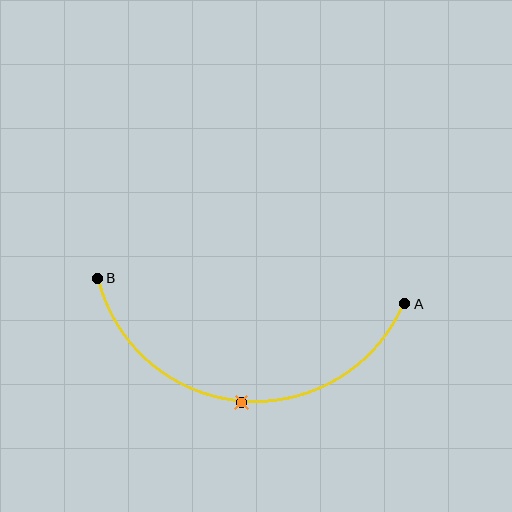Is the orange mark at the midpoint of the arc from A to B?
Yes. The orange mark lies on the arc at equal arc-length from both A and B — it is the arc midpoint.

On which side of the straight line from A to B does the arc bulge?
The arc bulges below the straight line connecting A and B.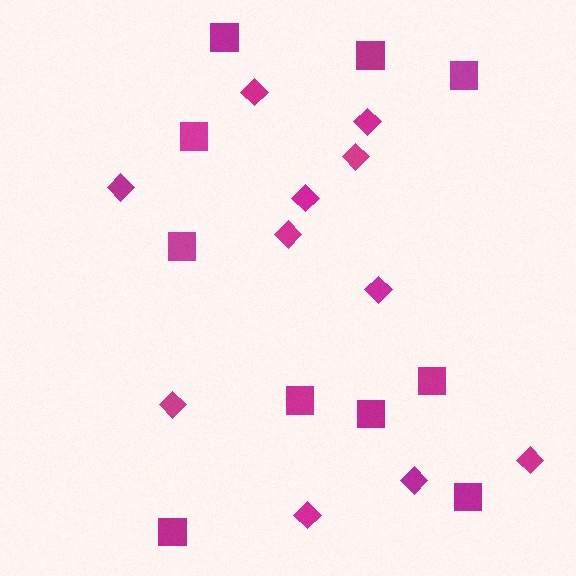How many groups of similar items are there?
There are 2 groups: one group of diamonds (11) and one group of squares (10).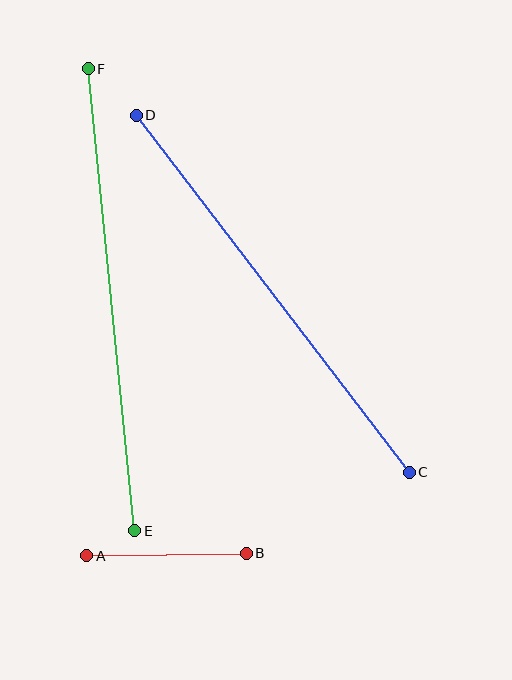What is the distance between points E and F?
The distance is approximately 464 pixels.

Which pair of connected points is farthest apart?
Points E and F are farthest apart.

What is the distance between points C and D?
The distance is approximately 449 pixels.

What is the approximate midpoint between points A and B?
The midpoint is at approximately (166, 555) pixels.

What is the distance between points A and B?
The distance is approximately 160 pixels.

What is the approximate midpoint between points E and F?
The midpoint is at approximately (112, 300) pixels.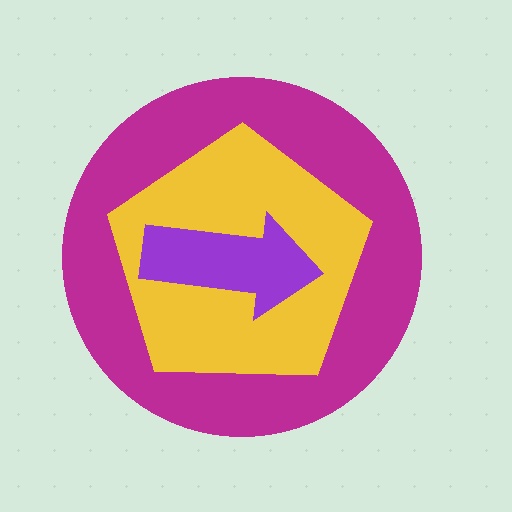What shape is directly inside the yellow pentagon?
The purple arrow.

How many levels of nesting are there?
3.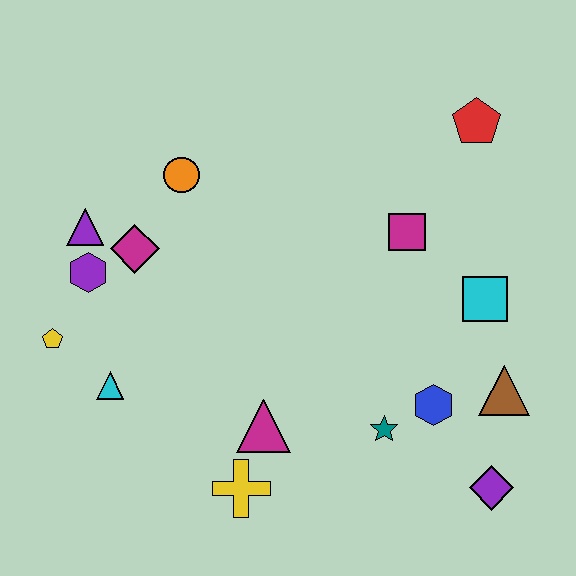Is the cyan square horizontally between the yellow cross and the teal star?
No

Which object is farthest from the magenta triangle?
The red pentagon is farthest from the magenta triangle.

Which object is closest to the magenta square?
The cyan square is closest to the magenta square.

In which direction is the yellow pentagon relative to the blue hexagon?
The yellow pentagon is to the left of the blue hexagon.